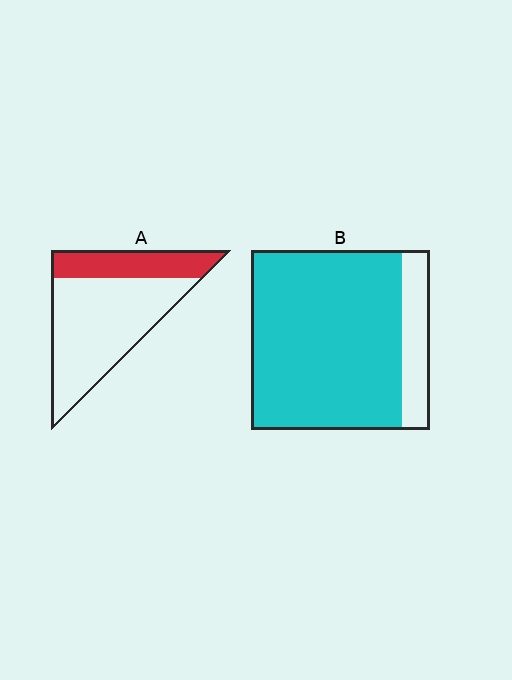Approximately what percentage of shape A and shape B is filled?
A is approximately 30% and B is approximately 85%.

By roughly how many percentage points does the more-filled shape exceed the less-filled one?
By roughly 55 percentage points (B over A).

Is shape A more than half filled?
No.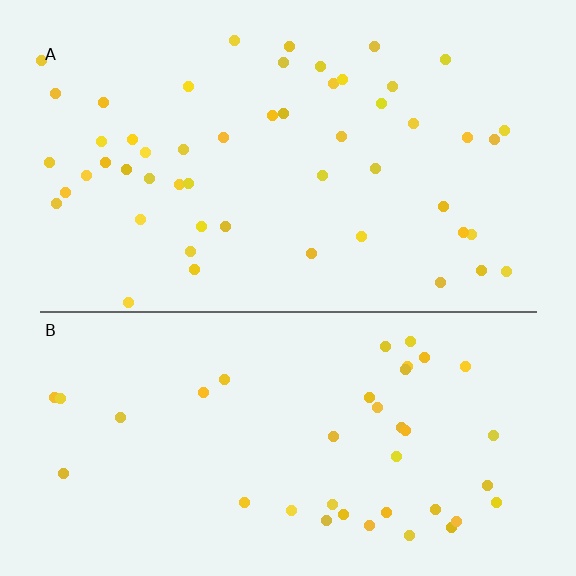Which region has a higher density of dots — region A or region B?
A (the top).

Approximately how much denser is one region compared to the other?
Approximately 1.3× — region A over region B.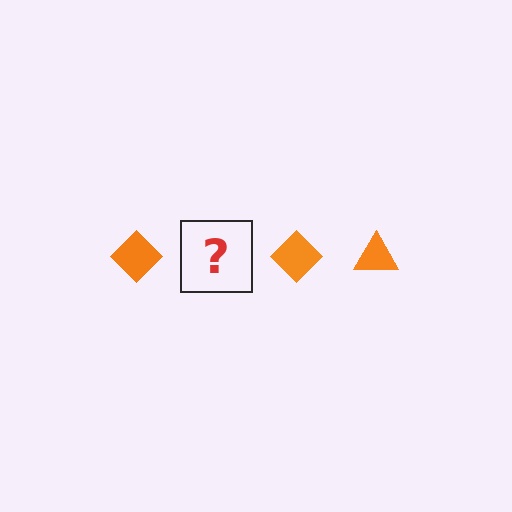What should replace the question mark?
The question mark should be replaced with an orange triangle.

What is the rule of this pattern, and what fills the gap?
The rule is that the pattern cycles through diamond, triangle shapes in orange. The gap should be filled with an orange triangle.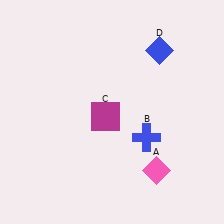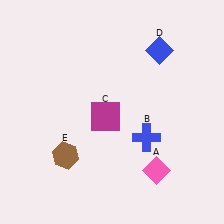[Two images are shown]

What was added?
A brown hexagon (E) was added in Image 2.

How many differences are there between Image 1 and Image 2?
There is 1 difference between the two images.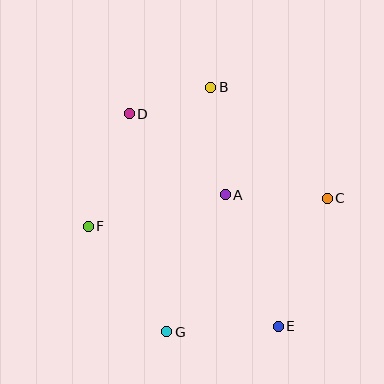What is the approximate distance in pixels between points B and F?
The distance between B and F is approximately 185 pixels.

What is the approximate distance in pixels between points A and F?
The distance between A and F is approximately 141 pixels.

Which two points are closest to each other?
Points B and D are closest to each other.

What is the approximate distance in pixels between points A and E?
The distance between A and E is approximately 142 pixels.